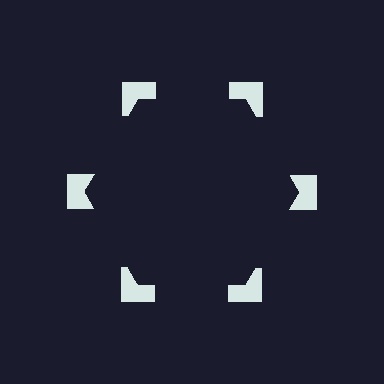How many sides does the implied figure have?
6 sides.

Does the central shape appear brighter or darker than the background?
It typically appears slightly darker than the background, even though no actual brightness change is drawn.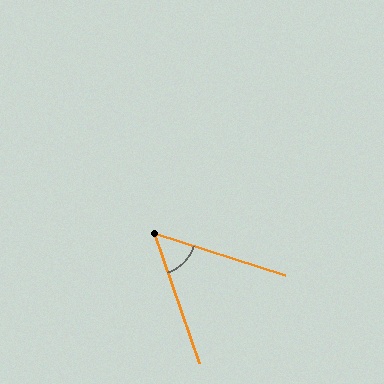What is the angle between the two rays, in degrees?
Approximately 53 degrees.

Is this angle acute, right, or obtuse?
It is acute.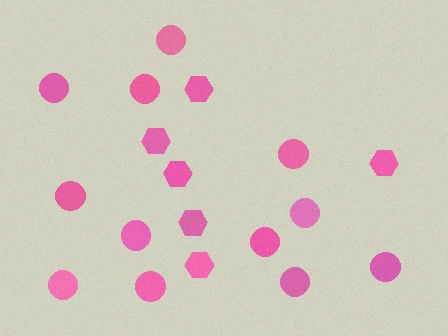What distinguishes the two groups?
There are 2 groups: one group of hexagons (6) and one group of circles (12).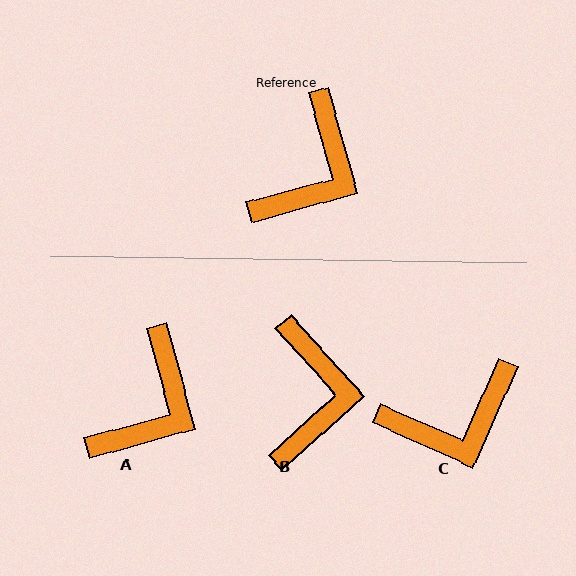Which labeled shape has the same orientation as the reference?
A.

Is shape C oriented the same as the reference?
No, it is off by about 39 degrees.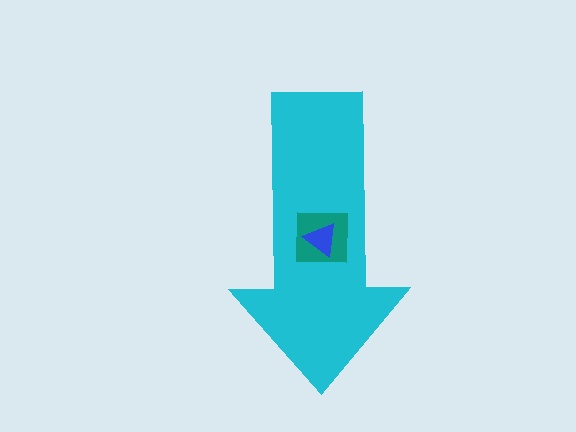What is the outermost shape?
The cyan arrow.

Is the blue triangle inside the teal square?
Yes.